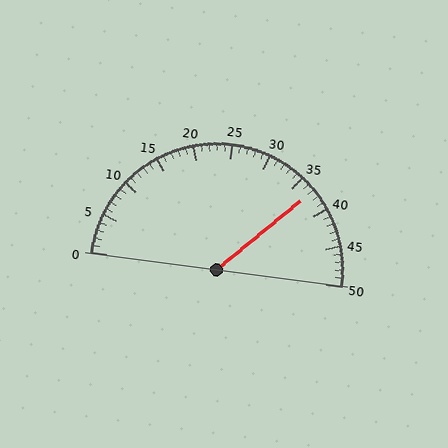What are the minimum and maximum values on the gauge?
The gauge ranges from 0 to 50.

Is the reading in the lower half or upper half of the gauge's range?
The reading is in the upper half of the range (0 to 50).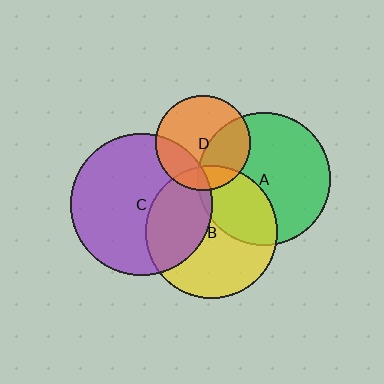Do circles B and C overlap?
Yes.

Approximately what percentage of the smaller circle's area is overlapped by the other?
Approximately 35%.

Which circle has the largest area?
Circle C (purple).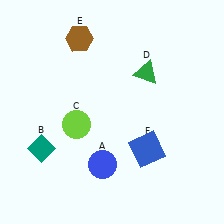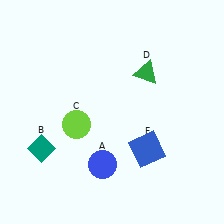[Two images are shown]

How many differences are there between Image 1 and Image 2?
There is 1 difference between the two images.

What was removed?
The brown hexagon (E) was removed in Image 2.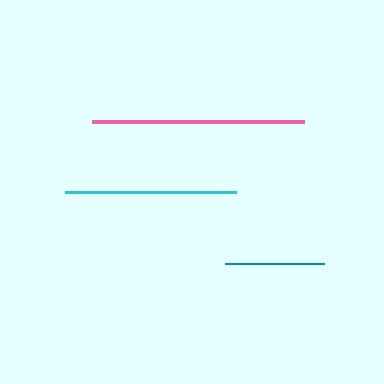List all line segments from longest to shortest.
From longest to shortest: pink, cyan, teal.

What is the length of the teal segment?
The teal segment is approximately 99 pixels long.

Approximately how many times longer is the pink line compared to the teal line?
The pink line is approximately 2.1 times the length of the teal line.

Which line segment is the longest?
The pink line is the longest at approximately 212 pixels.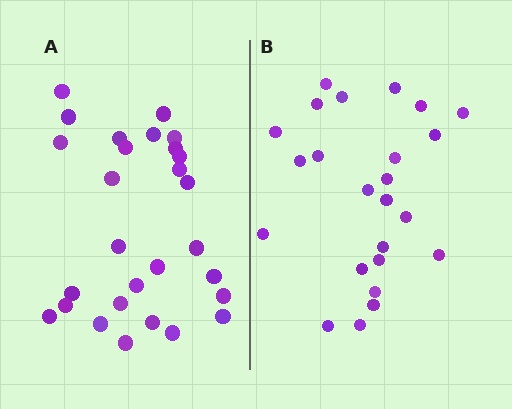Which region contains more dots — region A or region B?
Region A (the left region) has more dots.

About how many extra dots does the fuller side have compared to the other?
Region A has about 4 more dots than region B.